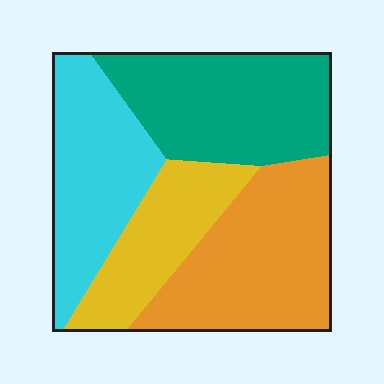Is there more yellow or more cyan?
Cyan.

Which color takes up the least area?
Yellow, at roughly 20%.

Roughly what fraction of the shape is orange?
Orange covers 30% of the shape.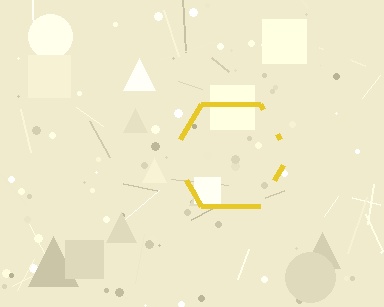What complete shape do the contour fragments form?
The contour fragments form a hexagon.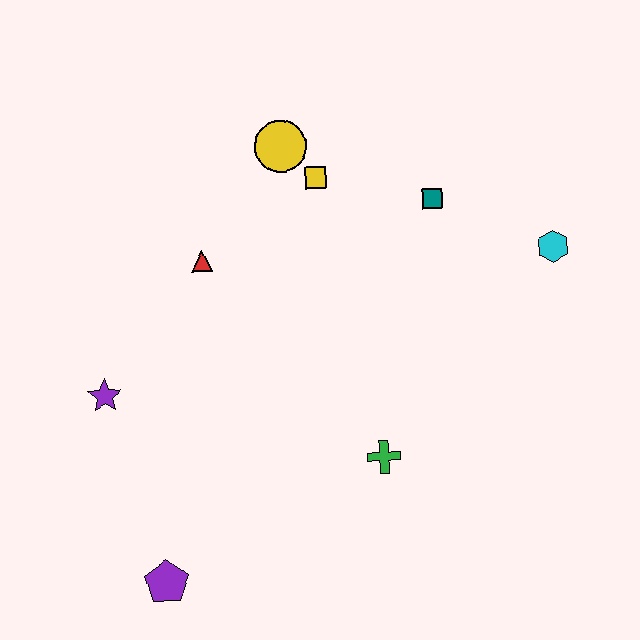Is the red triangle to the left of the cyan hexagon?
Yes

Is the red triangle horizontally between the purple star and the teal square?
Yes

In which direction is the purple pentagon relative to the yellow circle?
The purple pentagon is below the yellow circle.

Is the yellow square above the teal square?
Yes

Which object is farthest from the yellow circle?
The purple pentagon is farthest from the yellow circle.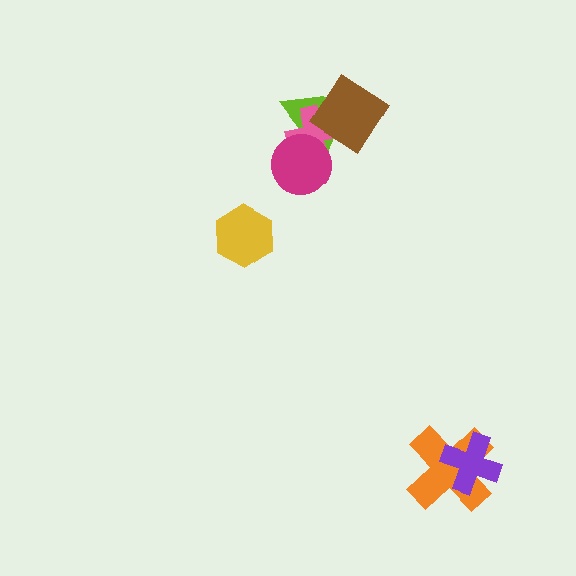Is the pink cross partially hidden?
Yes, it is partially covered by another shape.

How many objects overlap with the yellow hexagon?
0 objects overlap with the yellow hexagon.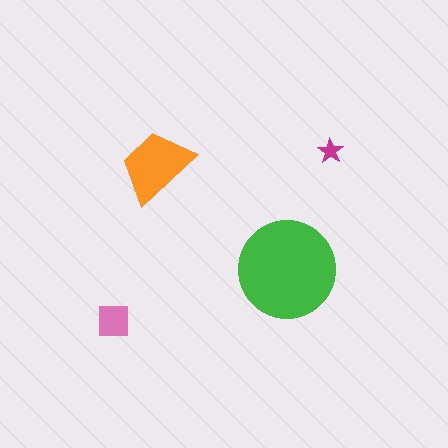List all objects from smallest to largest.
The magenta star, the pink square, the orange trapezoid, the green circle.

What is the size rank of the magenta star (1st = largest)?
4th.